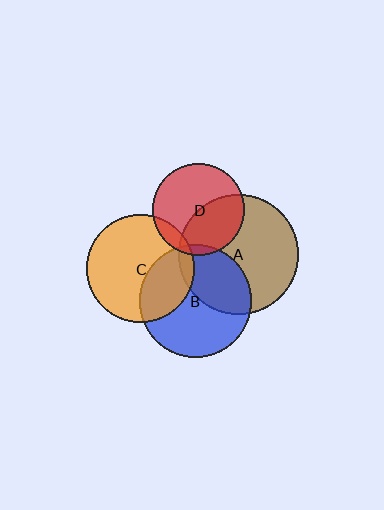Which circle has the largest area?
Circle A (brown).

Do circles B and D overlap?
Yes.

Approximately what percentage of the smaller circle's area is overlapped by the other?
Approximately 5%.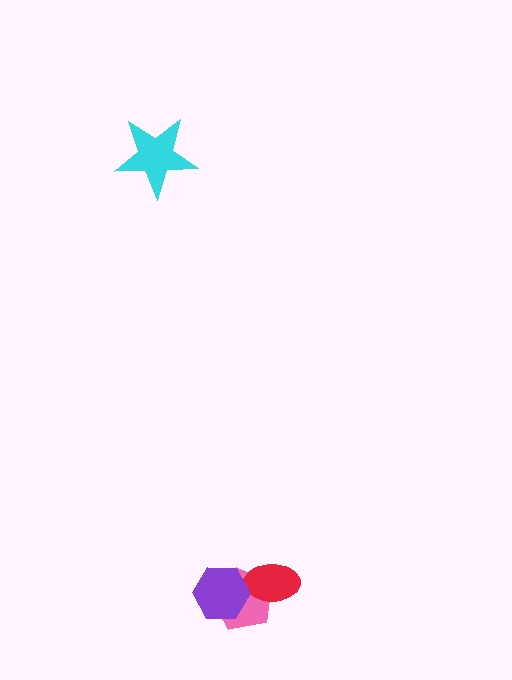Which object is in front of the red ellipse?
The purple hexagon is in front of the red ellipse.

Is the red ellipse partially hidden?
Yes, it is partially covered by another shape.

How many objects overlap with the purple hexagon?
2 objects overlap with the purple hexagon.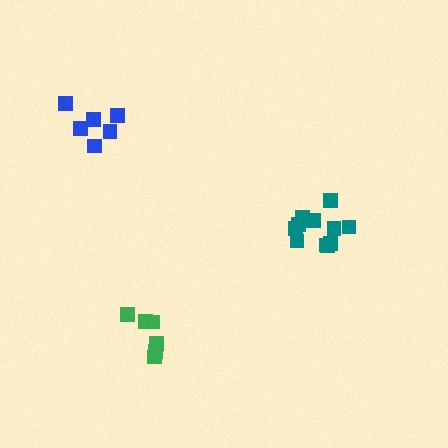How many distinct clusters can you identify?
There are 3 distinct clusters.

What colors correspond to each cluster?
The clusters are colored: teal, blue, green.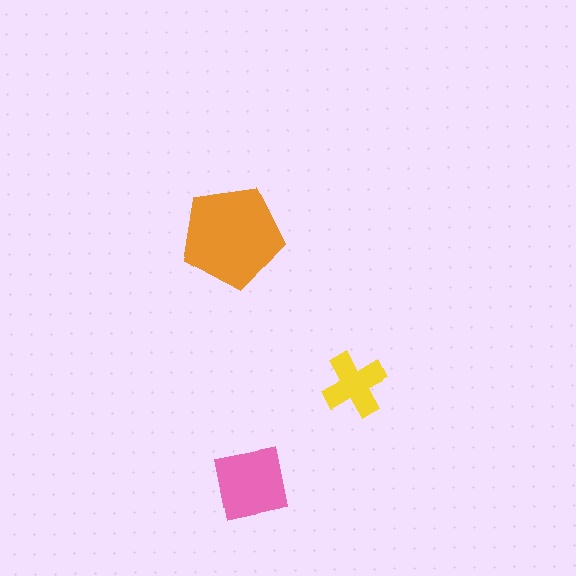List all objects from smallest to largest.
The yellow cross, the pink square, the orange pentagon.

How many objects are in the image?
There are 3 objects in the image.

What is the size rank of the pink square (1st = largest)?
2nd.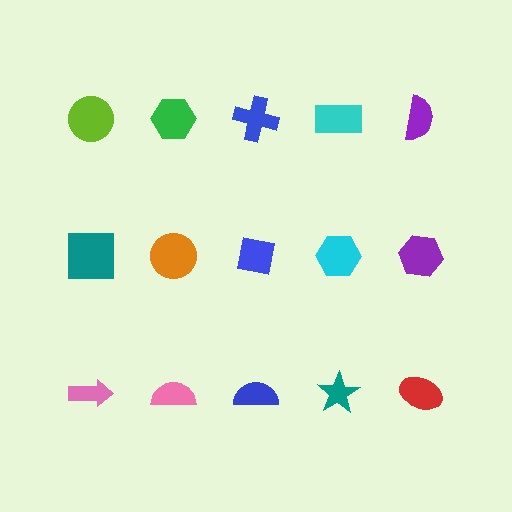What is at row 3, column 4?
A teal star.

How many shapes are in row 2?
5 shapes.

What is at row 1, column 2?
A green hexagon.